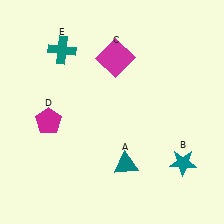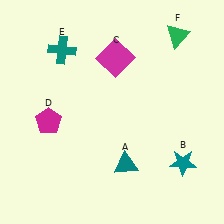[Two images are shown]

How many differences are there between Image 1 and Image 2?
There is 1 difference between the two images.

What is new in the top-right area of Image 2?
A green triangle (F) was added in the top-right area of Image 2.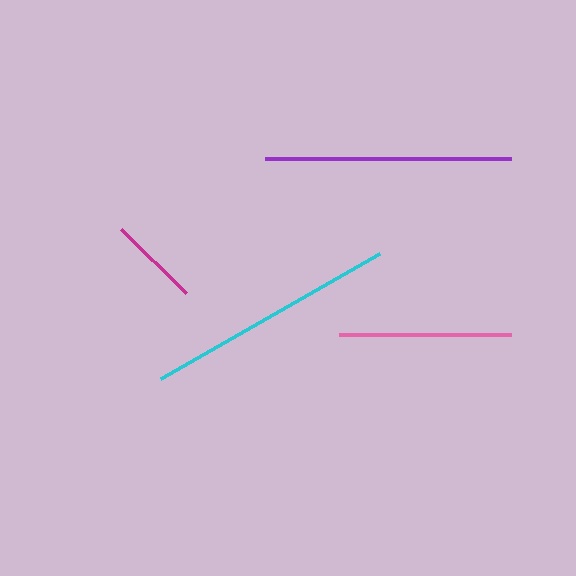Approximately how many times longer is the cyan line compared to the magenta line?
The cyan line is approximately 2.8 times the length of the magenta line.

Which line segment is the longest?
The cyan line is the longest at approximately 252 pixels.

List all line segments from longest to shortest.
From longest to shortest: cyan, purple, pink, magenta.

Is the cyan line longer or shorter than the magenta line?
The cyan line is longer than the magenta line.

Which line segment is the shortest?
The magenta line is the shortest at approximately 91 pixels.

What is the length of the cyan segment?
The cyan segment is approximately 252 pixels long.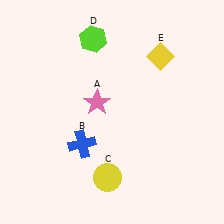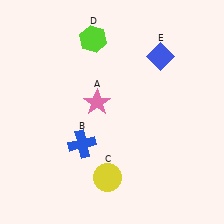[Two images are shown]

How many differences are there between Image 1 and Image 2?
There is 1 difference between the two images.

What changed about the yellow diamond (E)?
In Image 1, E is yellow. In Image 2, it changed to blue.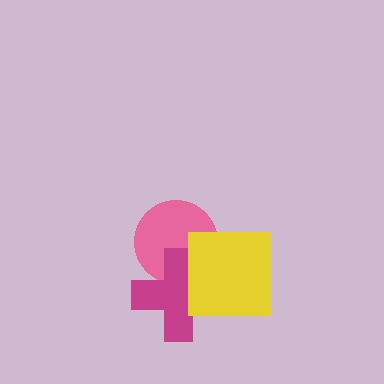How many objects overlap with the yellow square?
2 objects overlap with the yellow square.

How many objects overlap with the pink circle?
2 objects overlap with the pink circle.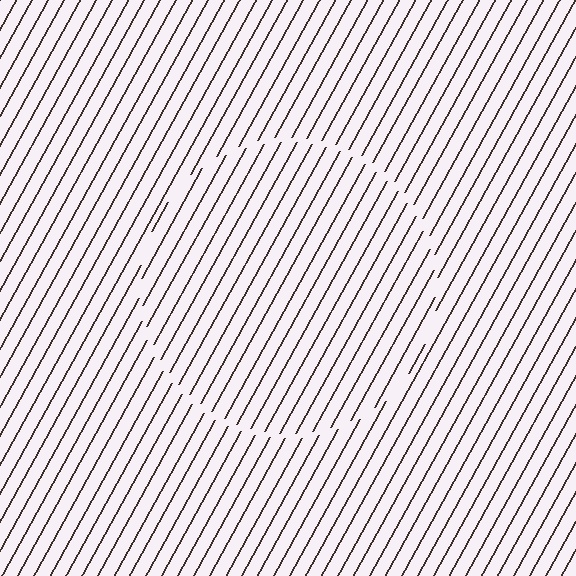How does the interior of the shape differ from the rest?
The interior of the shape contains the same grating, shifted by half a period — the contour is defined by the phase discontinuity where line-ends from the inner and outer gratings abut.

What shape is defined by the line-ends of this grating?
An illusory circle. The interior of the shape contains the same grating, shifted by half a period — the contour is defined by the phase discontinuity where line-ends from the inner and outer gratings abut.